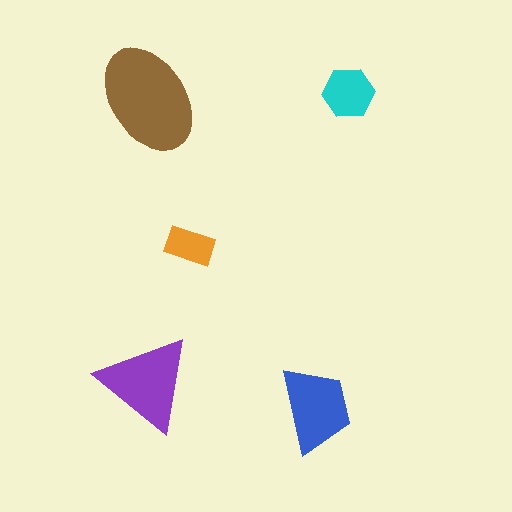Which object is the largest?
The brown ellipse.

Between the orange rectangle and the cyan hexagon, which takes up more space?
The cyan hexagon.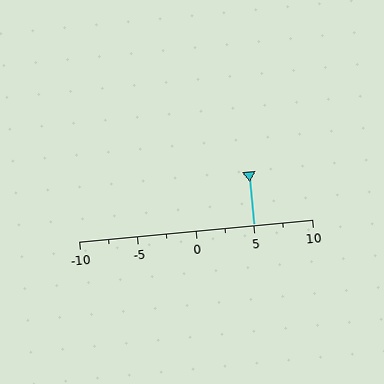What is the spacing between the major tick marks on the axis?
The major ticks are spaced 5 apart.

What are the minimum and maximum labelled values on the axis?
The axis runs from -10 to 10.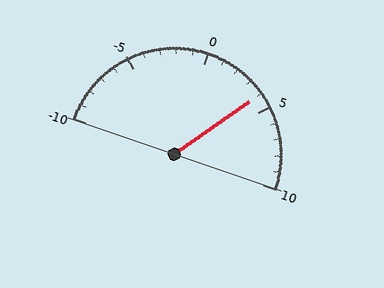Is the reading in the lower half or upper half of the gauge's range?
The reading is in the upper half of the range (-10 to 10).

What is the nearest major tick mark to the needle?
The nearest major tick mark is 5.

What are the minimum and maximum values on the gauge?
The gauge ranges from -10 to 10.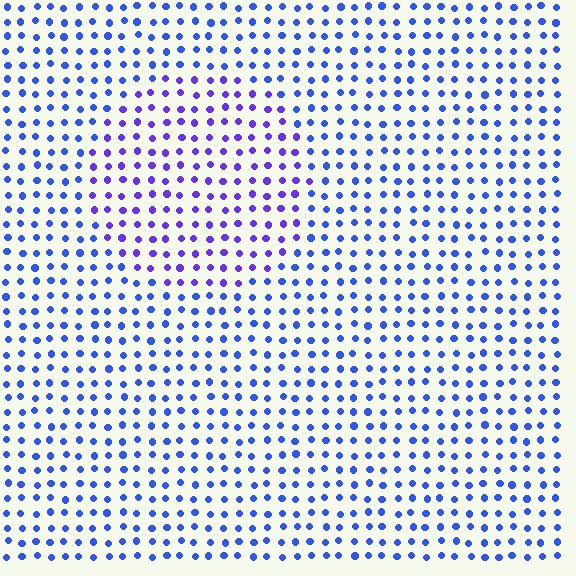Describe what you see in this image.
The image is filled with small blue elements in a uniform arrangement. A circle-shaped region is visible where the elements are tinted to a slightly different hue, forming a subtle color boundary.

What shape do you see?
I see a circle.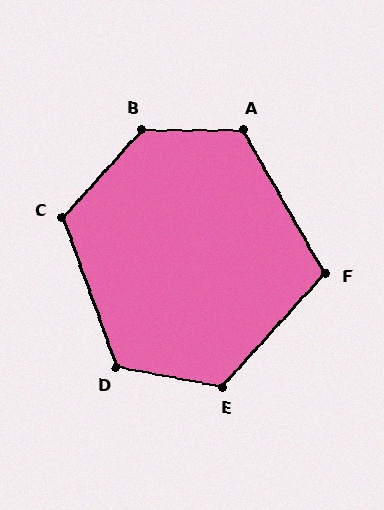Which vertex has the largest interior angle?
B, at approximately 132 degrees.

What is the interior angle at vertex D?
Approximately 121 degrees (obtuse).